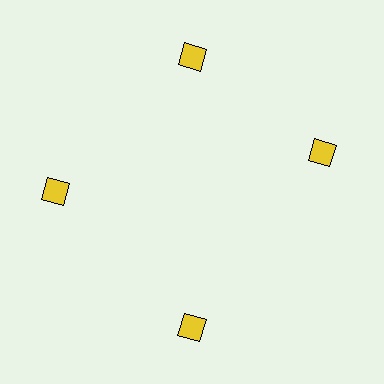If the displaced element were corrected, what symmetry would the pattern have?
It would have 4-fold rotational symmetry — the pattern would map onto itself every 90 degrees.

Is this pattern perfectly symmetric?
No. The 4 yellow squares are arranged in a ring, but one element near the 3 o'clock position is rotated out of alignment along the ring, breaking the 4-fold rotational symmetry.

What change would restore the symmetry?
The symmetry would be restored by rotating it back into even spacing with its neighbors so that all 4 squares sit at equal angles and equal distance from the center.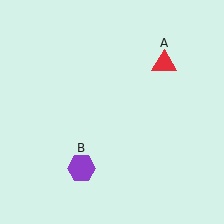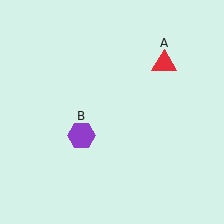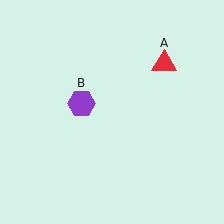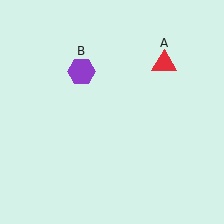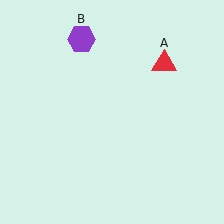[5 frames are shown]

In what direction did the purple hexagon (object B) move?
The purple hexagon (object B) moved up.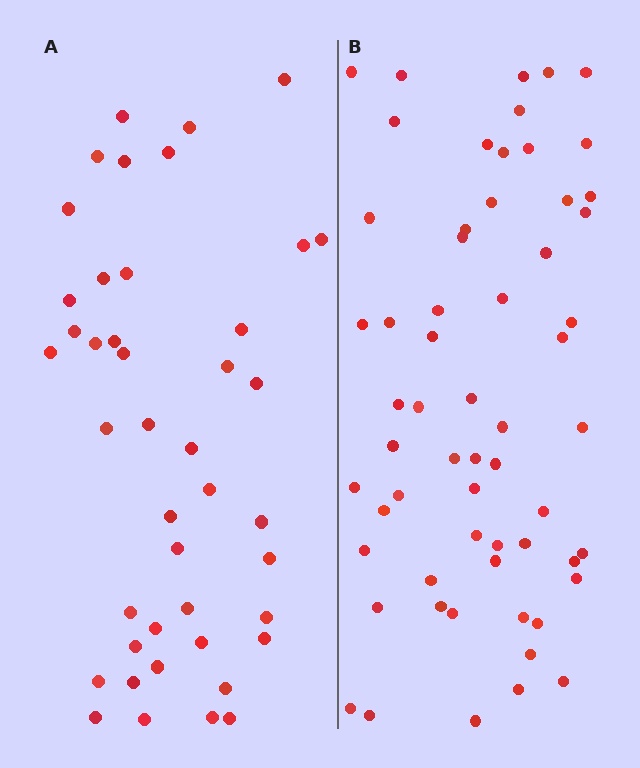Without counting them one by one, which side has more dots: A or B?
Region B (the right region) has more dots.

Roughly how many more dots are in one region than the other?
Region B has approximately 15 more dots than region A.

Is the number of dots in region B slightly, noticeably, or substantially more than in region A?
Region B has noticeably more, but not dramatically so. The ratio is roughly 1.4 to 1.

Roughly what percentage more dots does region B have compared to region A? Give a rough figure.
About 40% more.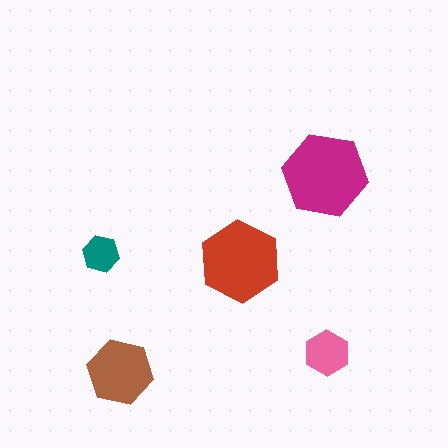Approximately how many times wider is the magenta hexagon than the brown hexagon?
About 1.5 times wider.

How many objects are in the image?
There are 5 objects in the image.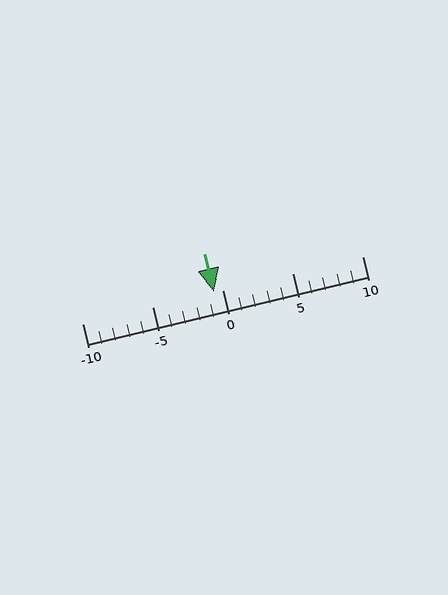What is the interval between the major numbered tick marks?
The major tick marks are spaced 5 units apart.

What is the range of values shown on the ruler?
The ruler shows values from -10 to 10.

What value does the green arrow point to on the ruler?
The green arrow points to approximately -1.